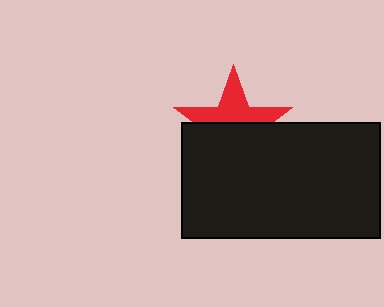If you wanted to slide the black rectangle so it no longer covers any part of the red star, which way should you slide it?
Slide it down — that is the most direct way to separate the two shapes.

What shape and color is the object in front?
The object in front is a black rectangle.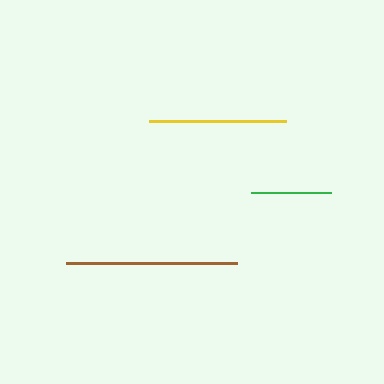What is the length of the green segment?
The green segment is approximately 79 pixels long.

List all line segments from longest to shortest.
From longest to shortest: brown, yellow, green.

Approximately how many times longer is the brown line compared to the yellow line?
The brown line is approximately 1.2 times the length of the yellow line.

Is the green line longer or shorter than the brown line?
The brown line is longer than the green line.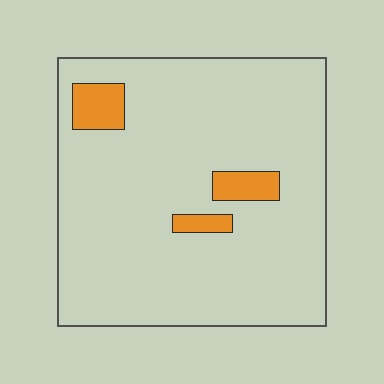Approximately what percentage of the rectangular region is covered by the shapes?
Approximately 10%.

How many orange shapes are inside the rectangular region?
3.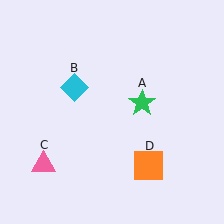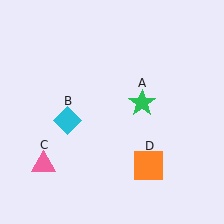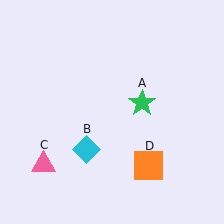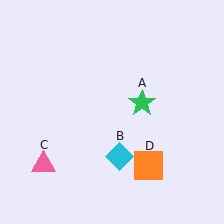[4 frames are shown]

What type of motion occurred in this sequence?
The cyan diamond (object B) rotated counterclockwise around the center of the scene.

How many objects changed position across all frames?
1 object changed position: cyan diamond (object B).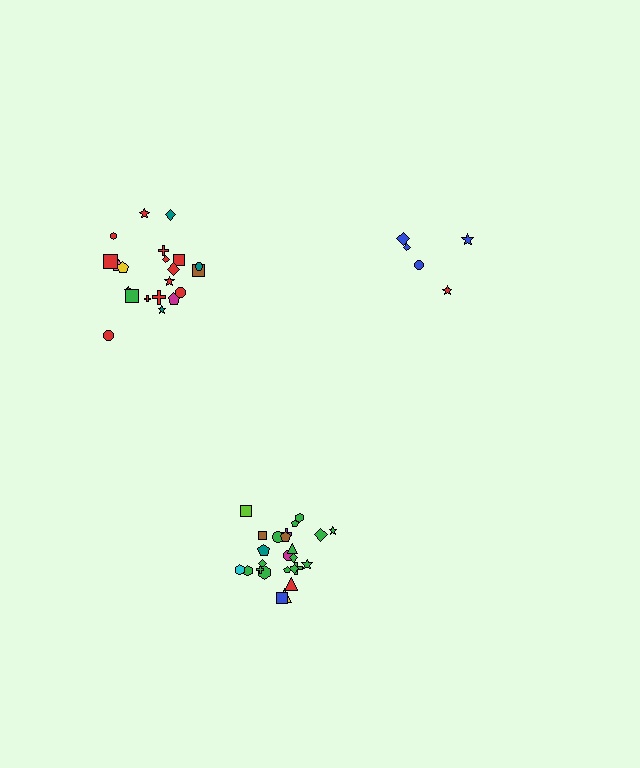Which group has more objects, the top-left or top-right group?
The top-left group.